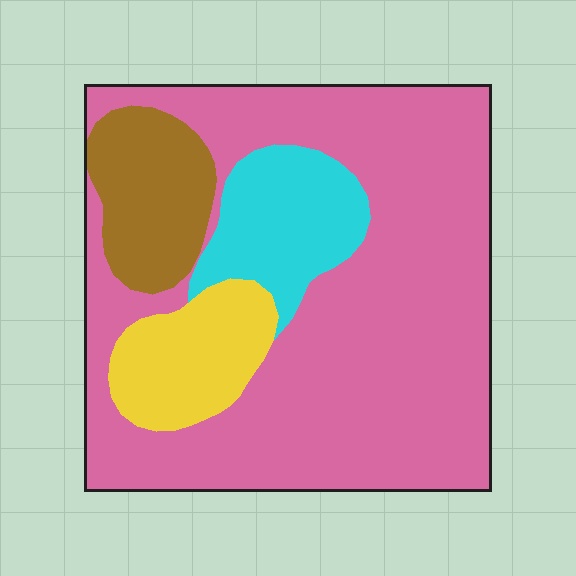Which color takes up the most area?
Pink, at roughly 65%.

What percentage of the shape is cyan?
Cyan takes up about one eighth (1/8) of the shape.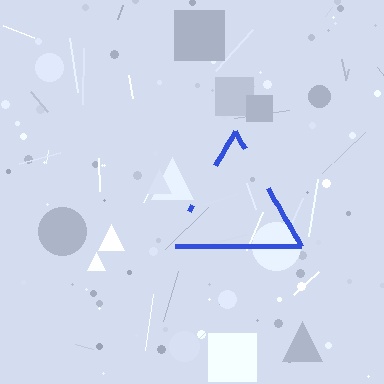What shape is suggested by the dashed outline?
The dashed outline suggests a triangle.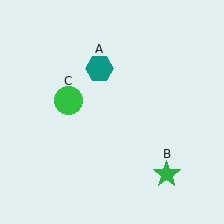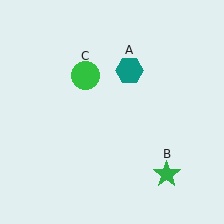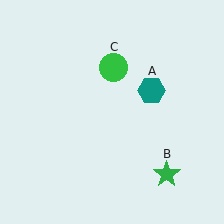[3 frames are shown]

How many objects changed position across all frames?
2 objects changed position: teal hexagon (object A), green circle (object C).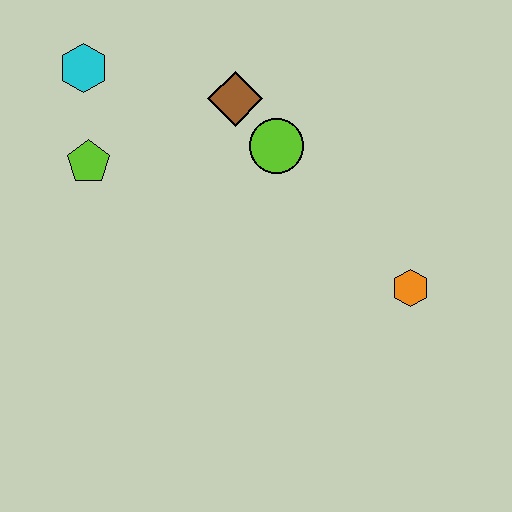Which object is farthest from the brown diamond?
The orange hexagon is farthest from the brown diamond.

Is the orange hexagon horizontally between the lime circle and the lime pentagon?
No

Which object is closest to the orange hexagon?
The lime circle is closest to the orange hexagon.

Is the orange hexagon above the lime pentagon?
No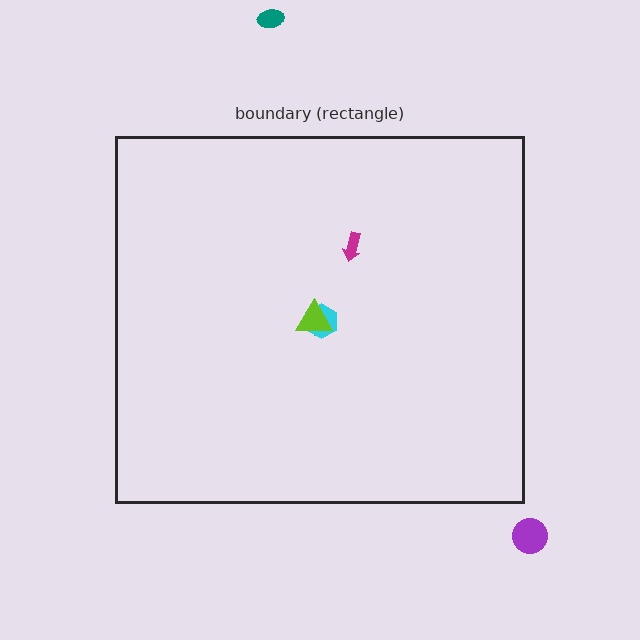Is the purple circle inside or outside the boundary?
Outside.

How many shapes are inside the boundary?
4 inside, 2 outside.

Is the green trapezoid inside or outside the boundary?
Inside.